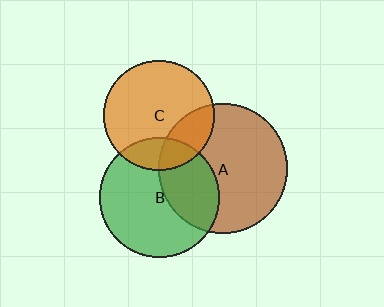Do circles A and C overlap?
Yes.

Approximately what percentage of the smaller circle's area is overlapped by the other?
Approximately 25%.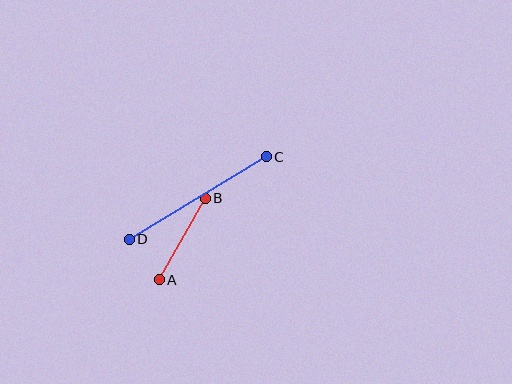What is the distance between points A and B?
The distance is approximately 94 pixels.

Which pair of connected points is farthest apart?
Points C and D are farthest apart.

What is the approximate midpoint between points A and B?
The midpoint is at approximately (182, 239) pixels.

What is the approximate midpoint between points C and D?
The midpoint is at approximately (198, 198) pixels.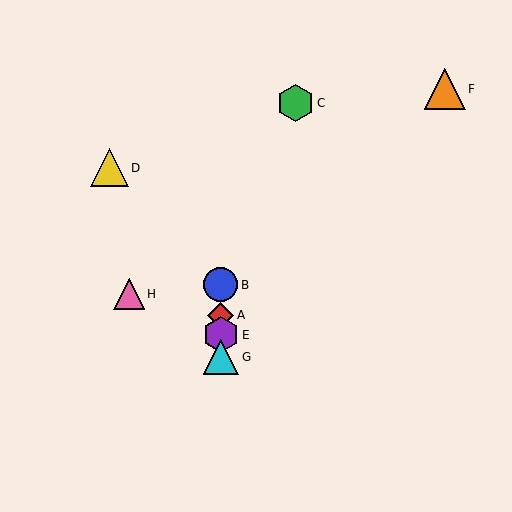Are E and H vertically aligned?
No, E is at x≈221 and H is at x≈129.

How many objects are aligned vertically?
4 objects (A, B, E, G) are aligned vertically.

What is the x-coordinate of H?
Object H is at x≈129.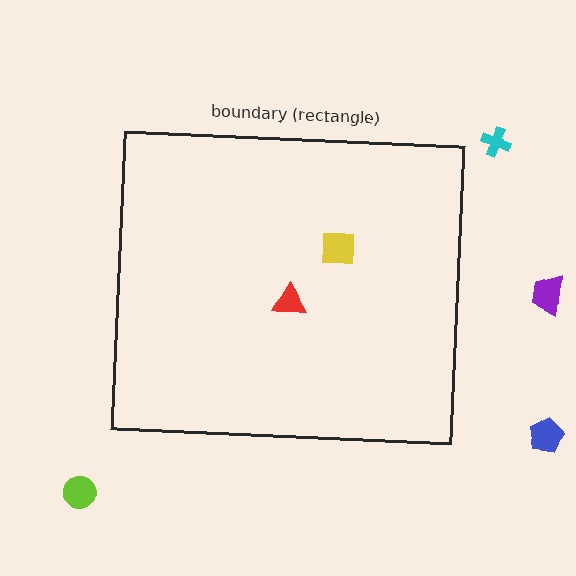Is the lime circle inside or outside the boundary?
Outside.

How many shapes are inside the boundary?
2 inside, 4 outside.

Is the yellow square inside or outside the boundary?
Inside.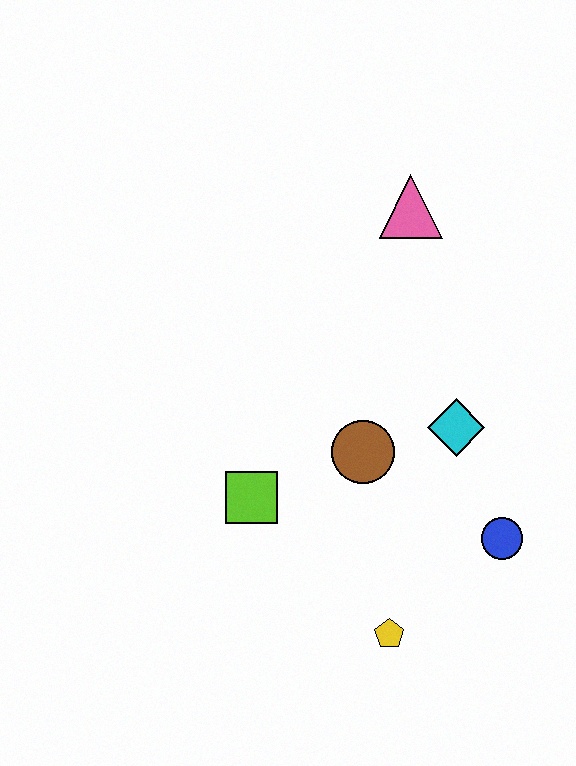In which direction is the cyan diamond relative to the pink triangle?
The cyan diamond is below the pink triangle.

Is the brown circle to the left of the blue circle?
Yes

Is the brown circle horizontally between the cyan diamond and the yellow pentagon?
No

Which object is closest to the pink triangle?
The cyan diamond is closest to the pink triangle.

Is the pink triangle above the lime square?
Yes